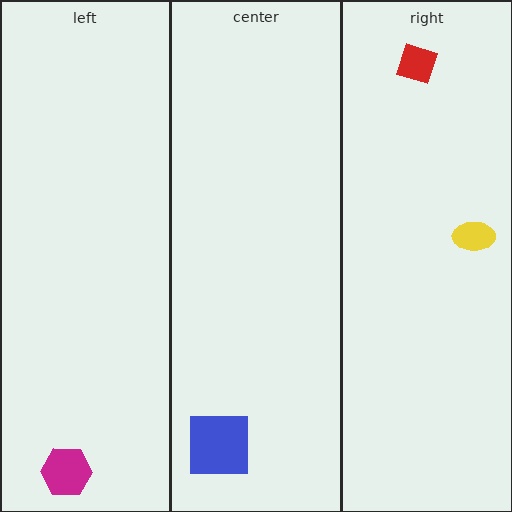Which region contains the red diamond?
The right region.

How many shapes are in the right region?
2.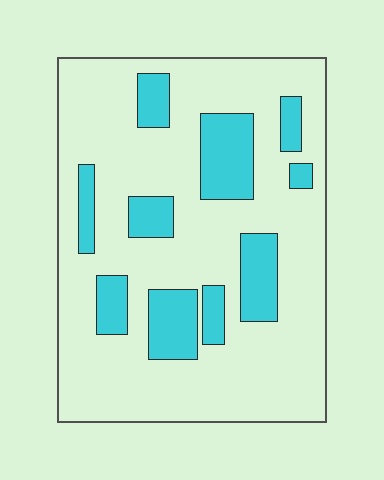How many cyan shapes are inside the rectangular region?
10.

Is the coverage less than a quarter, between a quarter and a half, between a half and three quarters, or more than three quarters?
Less than a quarter.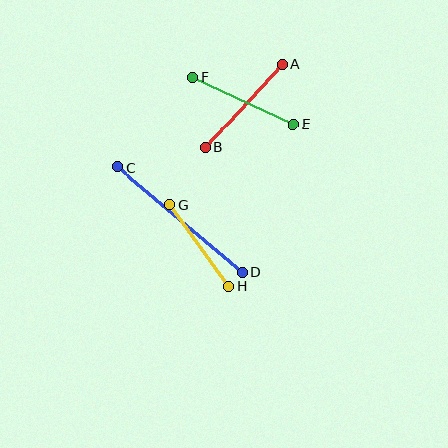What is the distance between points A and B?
The distance is approximately 113 pixels.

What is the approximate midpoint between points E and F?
The midpoint is at approximately (243, 101) pixels.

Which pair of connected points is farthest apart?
Points C and D are farthest apart.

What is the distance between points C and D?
The distance is approximately 162 pixels.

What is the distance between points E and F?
The distance is approximately 111 pixels.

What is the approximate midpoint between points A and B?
The midpoint is at approximately (244, 106) pixels.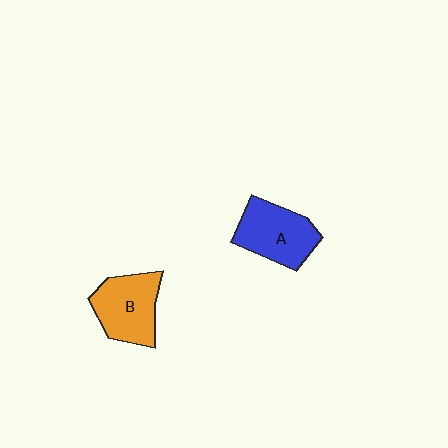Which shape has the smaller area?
Shape B (orange).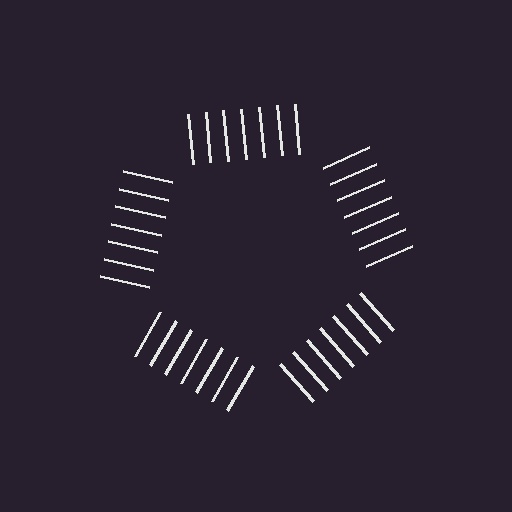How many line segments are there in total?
35 — 7 along each of the 5 edges.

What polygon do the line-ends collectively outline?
An illusory pentagon — the line segments terminate on its edges but no continuous stroke is drawn.